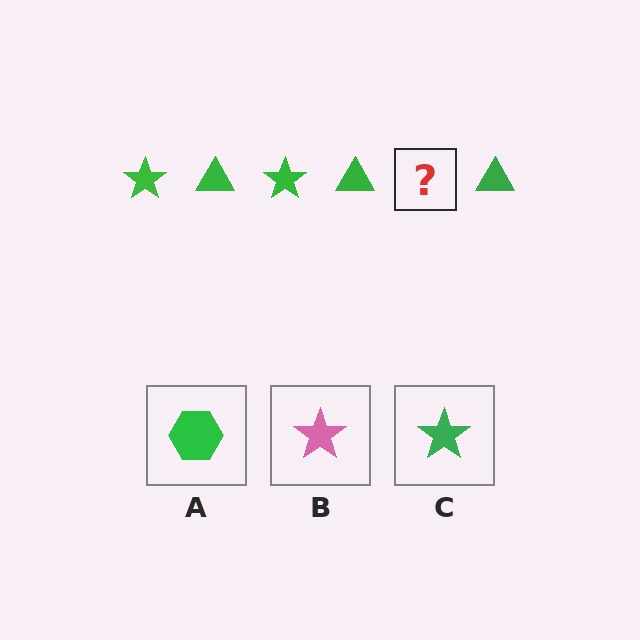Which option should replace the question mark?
Option C.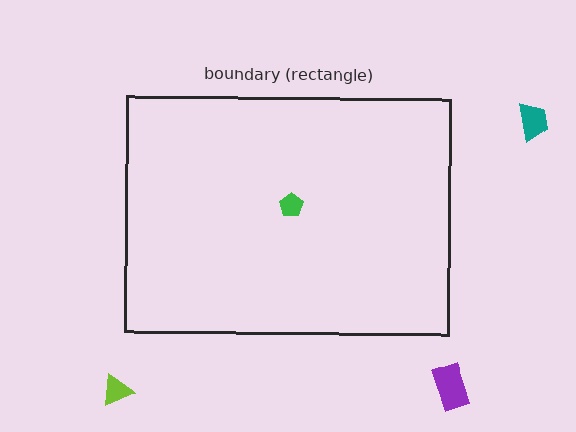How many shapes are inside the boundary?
1 inside, 3 outside.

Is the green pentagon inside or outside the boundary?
Inside.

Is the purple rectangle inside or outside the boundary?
Outside.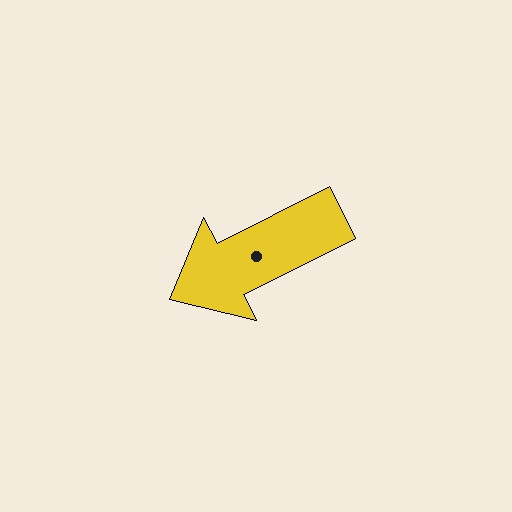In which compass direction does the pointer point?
Southwest.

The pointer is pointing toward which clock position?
Roughly 8 o'clock.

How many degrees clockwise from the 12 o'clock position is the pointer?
Approximately 243 degrees.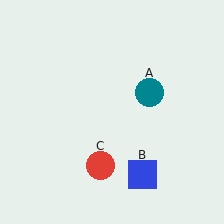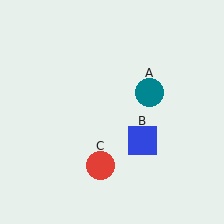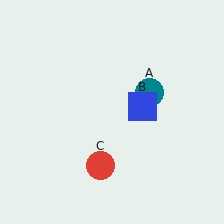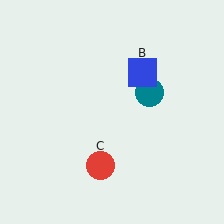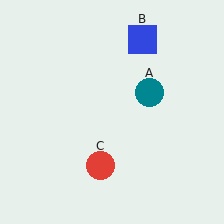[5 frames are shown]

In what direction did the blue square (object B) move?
The blue square (object B) moved up.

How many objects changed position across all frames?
1 object changed position: blue square (object B).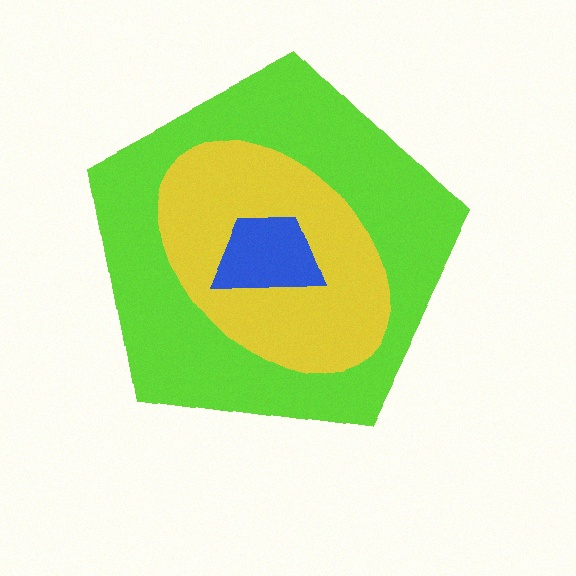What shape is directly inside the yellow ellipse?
The blue trapezoid.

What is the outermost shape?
The lime pentagon.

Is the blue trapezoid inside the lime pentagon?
Yes.